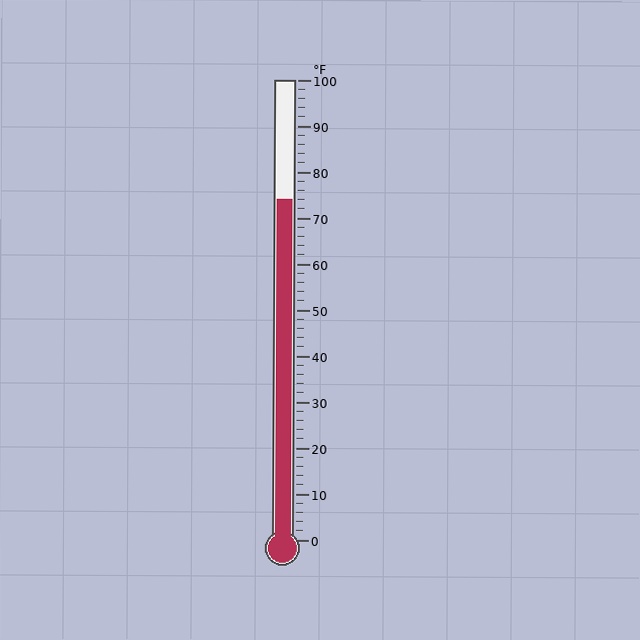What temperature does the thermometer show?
The thermometer shows approximately 74°F.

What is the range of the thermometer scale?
The thermometer scale ranges from 0°F to 100°F.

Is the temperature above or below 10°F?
The temperature is above 10°F.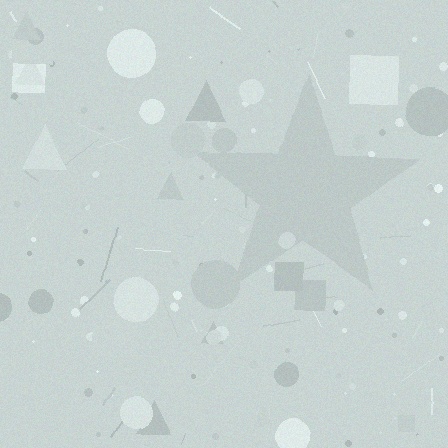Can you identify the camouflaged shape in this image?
The camouflaged shape is a star.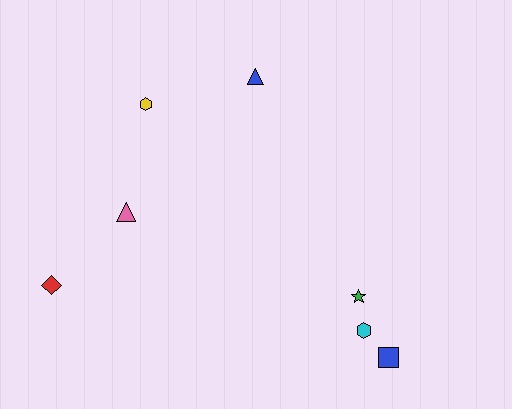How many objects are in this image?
There are 7 objects.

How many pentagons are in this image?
There are no pentagons.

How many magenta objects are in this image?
There are no magenta objects.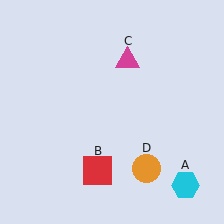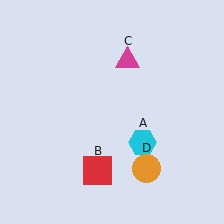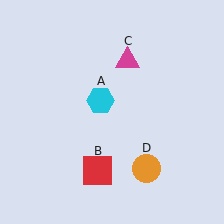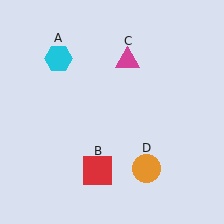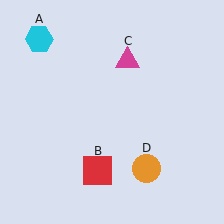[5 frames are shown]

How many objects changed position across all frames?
1 object changed position: cyan hexagon (object A).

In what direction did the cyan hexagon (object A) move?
The cyan hexagon (object A) moved up and to the left.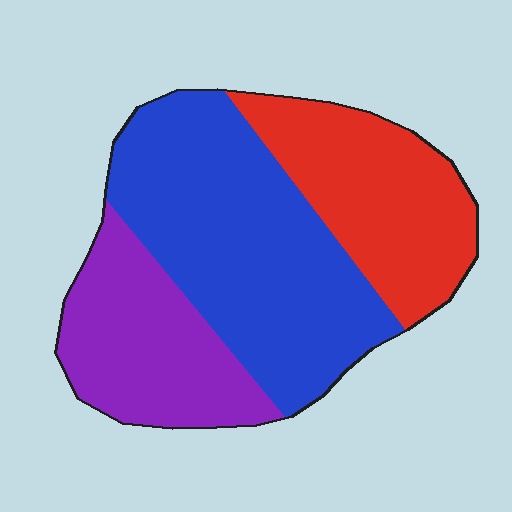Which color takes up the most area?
Blue, at roughly 45%.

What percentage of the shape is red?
Red takes up between a quarter and a half of the shape.